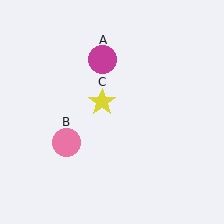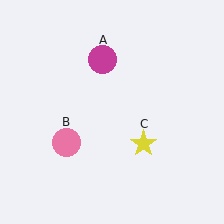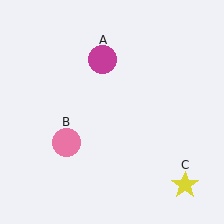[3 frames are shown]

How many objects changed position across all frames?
1 object changed position: yellow star (object C).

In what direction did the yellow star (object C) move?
The yellow star (object C) moved down and to the right.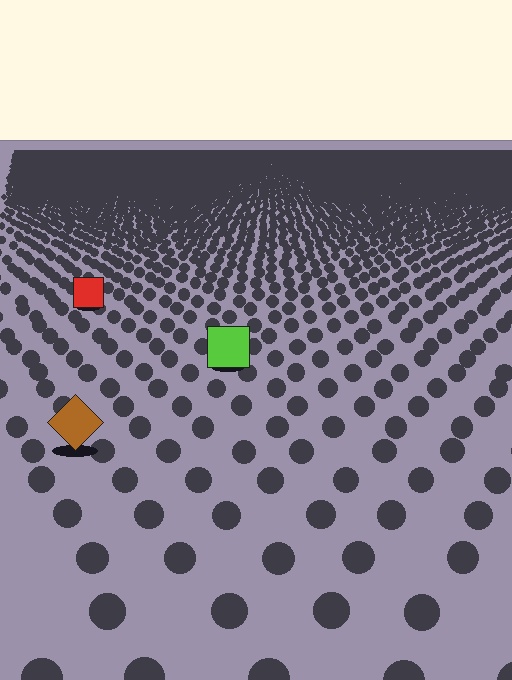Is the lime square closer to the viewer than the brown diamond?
No. The brown diamond is closer — you can tell from the texture gradient: the ground texture is coarser near it.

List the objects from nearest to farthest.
From nearest to farthest: the brown diamond, the lime square, the red square.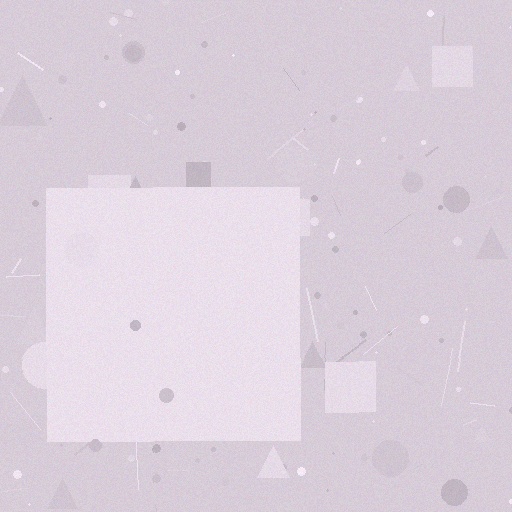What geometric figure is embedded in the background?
A square is embedded in the background.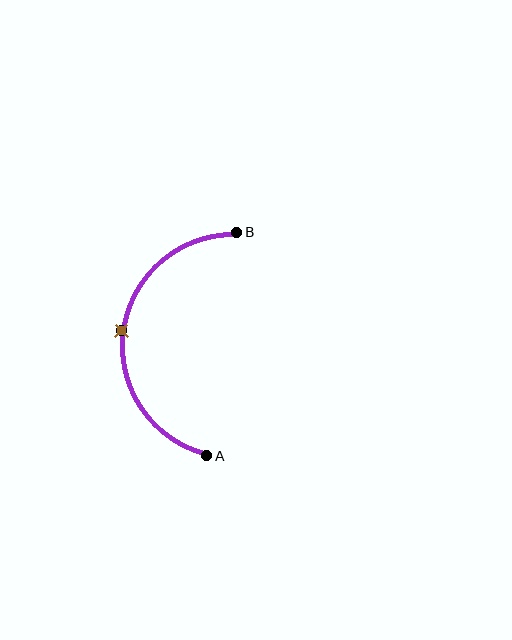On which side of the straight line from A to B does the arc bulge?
The arc bulges to the left of the straight line connecting A and B.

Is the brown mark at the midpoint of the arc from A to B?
Yes. The brown mark lies on the arc at equal arc-length from both A and B — it is the arc midpoint.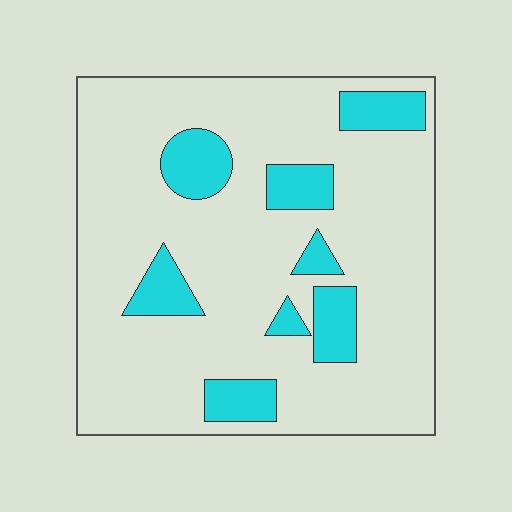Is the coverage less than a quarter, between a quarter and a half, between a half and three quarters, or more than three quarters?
Less than a quarter.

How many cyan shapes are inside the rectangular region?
8.